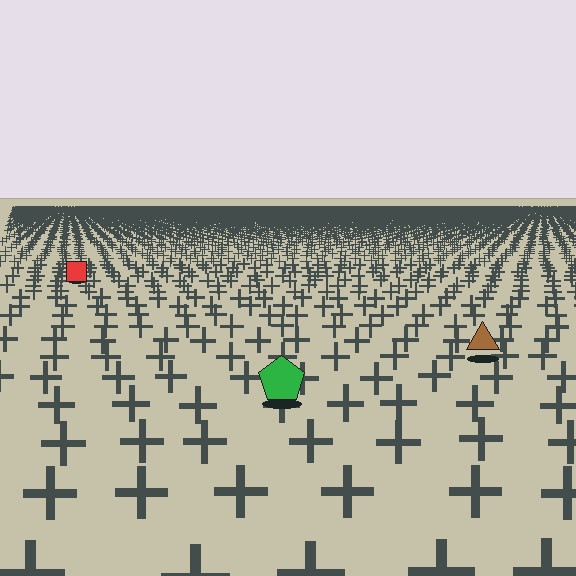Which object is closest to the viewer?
The green pentagon is closest. The texture marks near it are larger and more spread out.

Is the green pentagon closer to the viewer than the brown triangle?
Yes. The green pentagon is closer — you can tell from the texture gradient: the ground texture is coarser near it.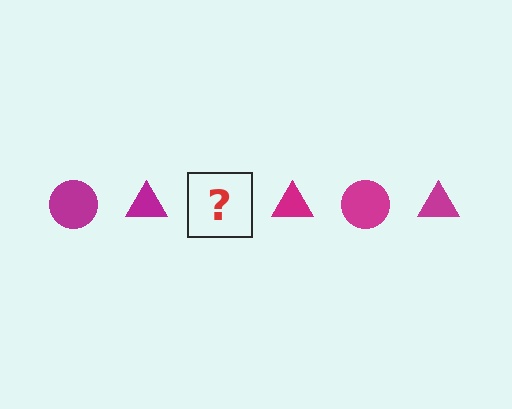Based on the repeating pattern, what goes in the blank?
The blank should be a magenta circle.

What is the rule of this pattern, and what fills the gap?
The rule is that the pattern cycles through circle, triangle shapes in magenta. The gap should be filled with a magenta circle.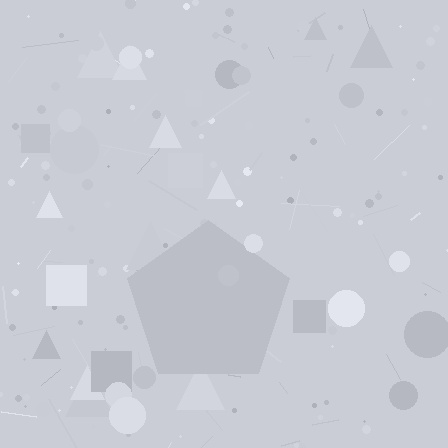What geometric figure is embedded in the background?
A pentagon is embedded in the background.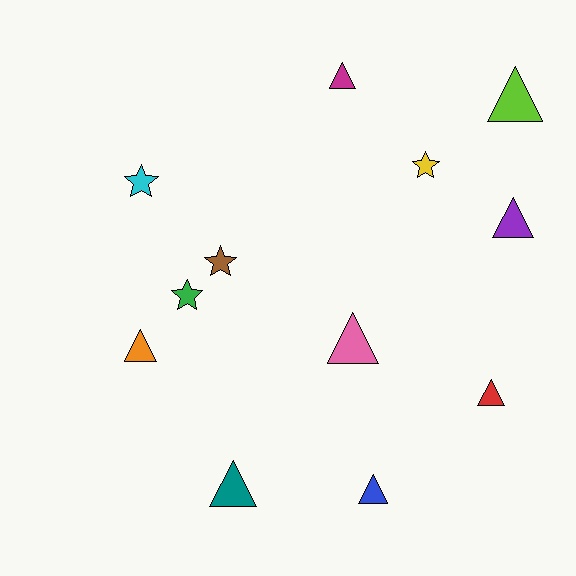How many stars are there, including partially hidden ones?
There are 4 stars.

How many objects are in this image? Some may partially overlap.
There are 12 objects.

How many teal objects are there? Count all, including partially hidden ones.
There is 1 teal object.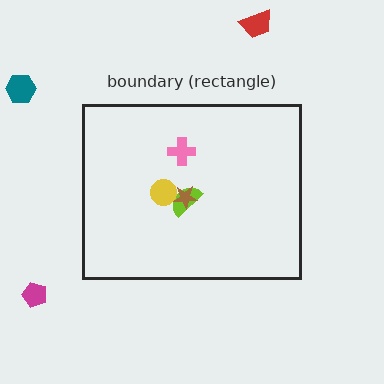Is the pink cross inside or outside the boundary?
Inside.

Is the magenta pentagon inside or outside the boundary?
Outside.